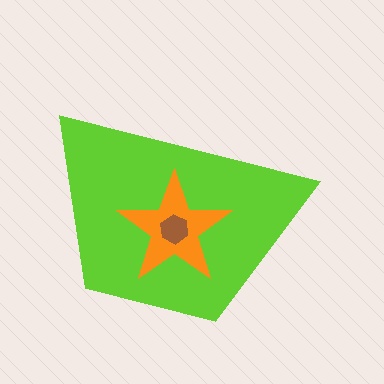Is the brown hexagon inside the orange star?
Yes.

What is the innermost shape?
The brown hexagon.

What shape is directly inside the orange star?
The brown hexagon.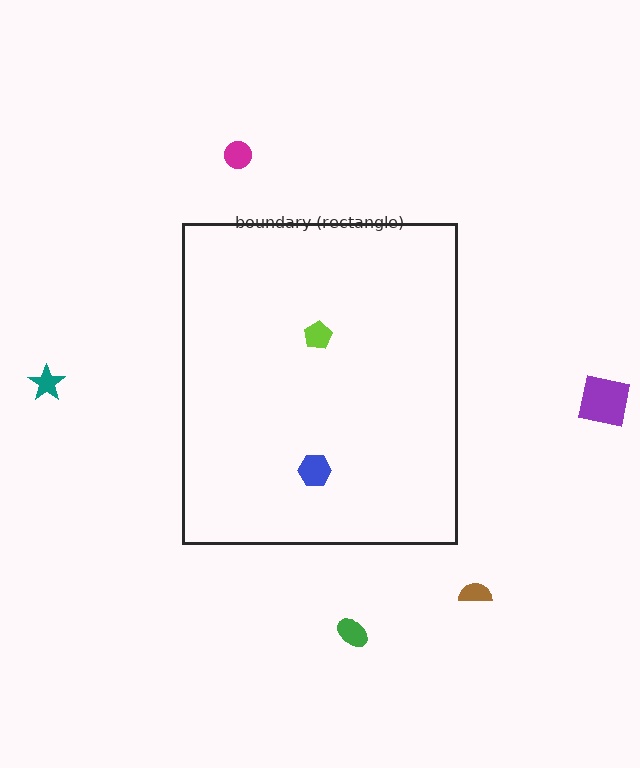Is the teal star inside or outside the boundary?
Outside.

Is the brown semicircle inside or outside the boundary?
Outside.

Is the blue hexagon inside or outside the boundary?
Inside.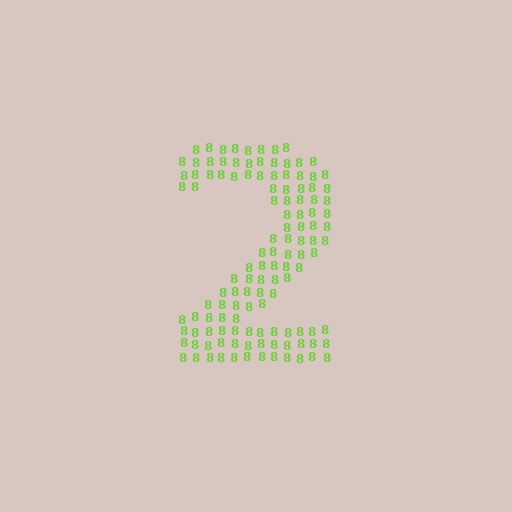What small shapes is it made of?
It is made of small digit 8's.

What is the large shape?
The large shape is the digit 2.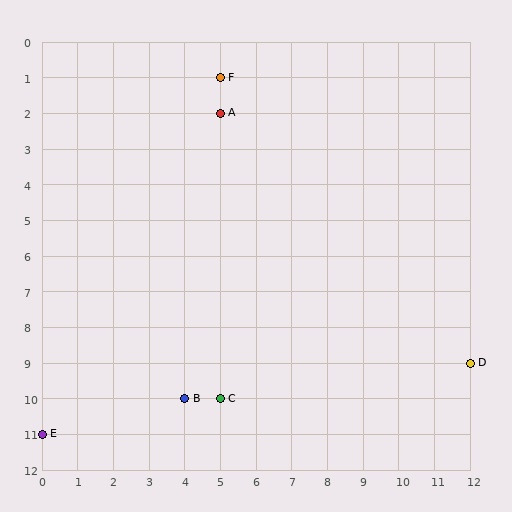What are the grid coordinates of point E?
Point E is at grid coordinates (0, 11).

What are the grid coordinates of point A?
Point A is at grid coordinates (5, 2).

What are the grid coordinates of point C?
Point C is at grid coordinates (5, 10).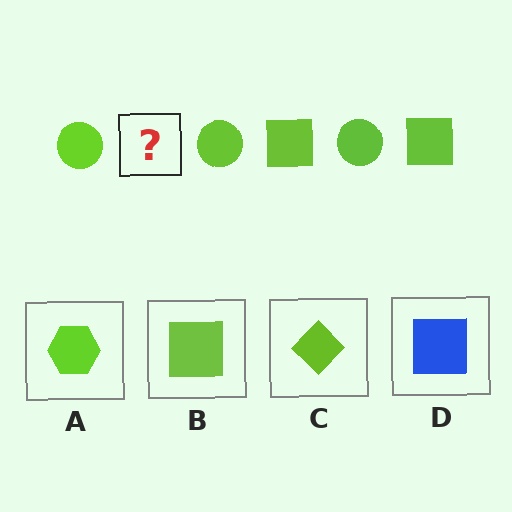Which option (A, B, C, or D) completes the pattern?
B.